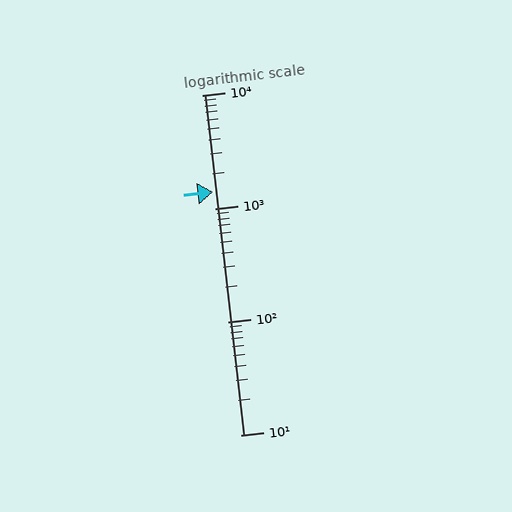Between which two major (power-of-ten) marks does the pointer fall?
The pointer is between 1000 and 10000.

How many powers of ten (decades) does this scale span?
The scale spans 3 decades, from 10 to 10000.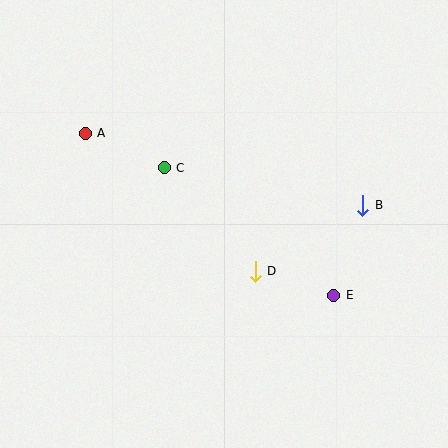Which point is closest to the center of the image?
Point D at (255, 271) is closest to the center.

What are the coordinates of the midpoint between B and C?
The midpoint between B and C is at (264, 187).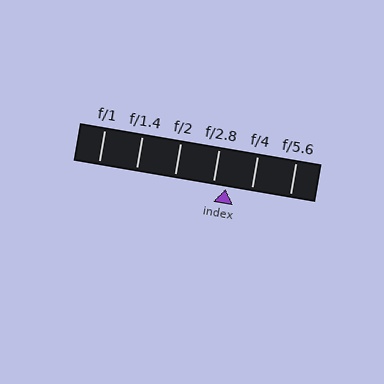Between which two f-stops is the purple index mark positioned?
The index mark is between f/2.8 and f/4.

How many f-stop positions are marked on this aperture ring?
There are 6 f-stop positions marked.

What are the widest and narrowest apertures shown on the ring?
The widest aperture shown is f/1 and the narrowest is f/5.6.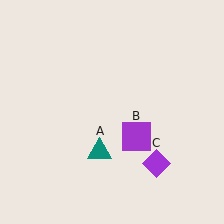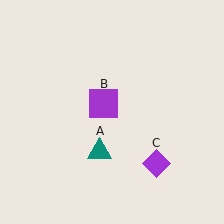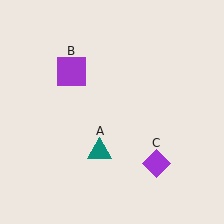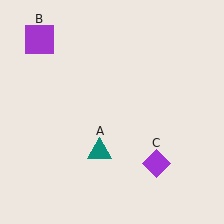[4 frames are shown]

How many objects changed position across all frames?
1 object changed position: purple square (object B).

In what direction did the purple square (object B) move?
The purple square (object B) moved up and to the left.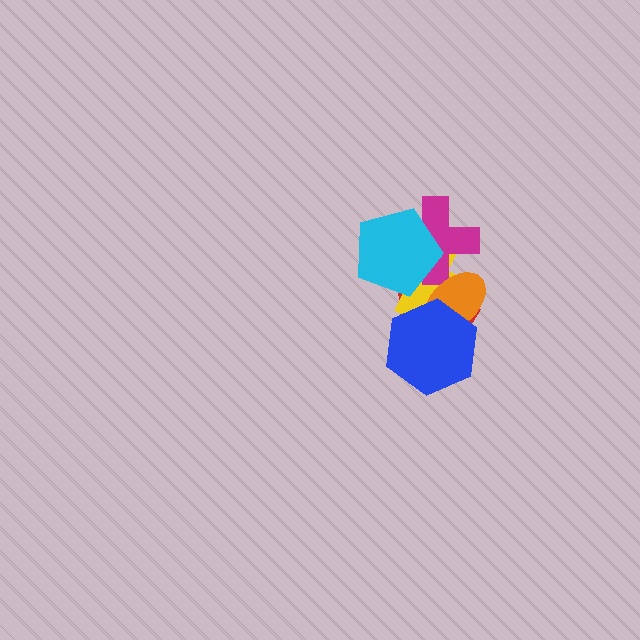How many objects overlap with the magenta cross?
4 objects overlap with the magenta cross.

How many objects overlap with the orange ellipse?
4 objects overlap with the orange ellipse.